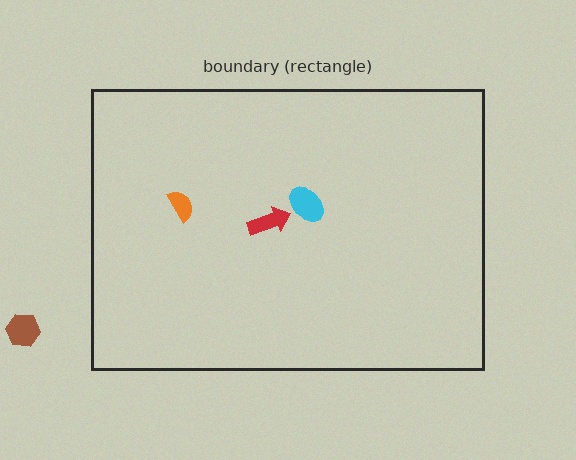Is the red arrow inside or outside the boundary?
Inside.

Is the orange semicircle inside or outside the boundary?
Inside.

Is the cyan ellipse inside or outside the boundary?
Inside.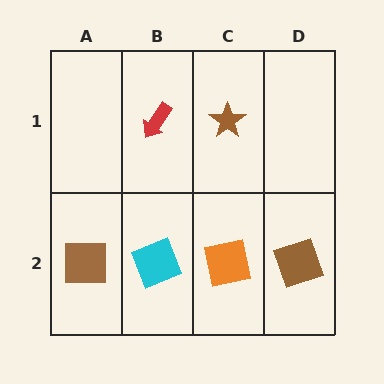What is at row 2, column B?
A cyan square.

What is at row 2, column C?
An orange square.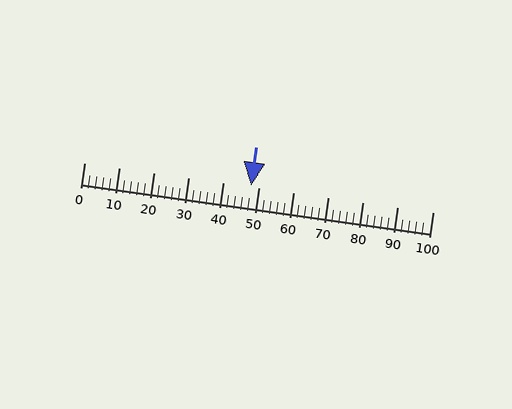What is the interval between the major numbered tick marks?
The major tick marks are spaced 10 units apart.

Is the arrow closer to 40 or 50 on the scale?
The arrow is closer to 50.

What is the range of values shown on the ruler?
The ruler shows values from 0 to 100.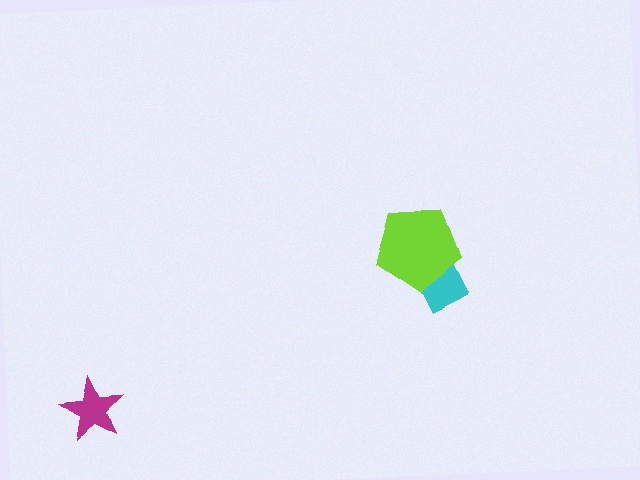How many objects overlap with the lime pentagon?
1 object overlaps with the lime pentagon.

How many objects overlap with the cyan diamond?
1 object overlaps with the cyan diamond.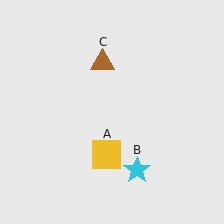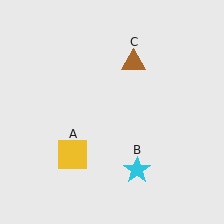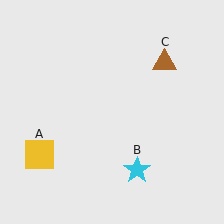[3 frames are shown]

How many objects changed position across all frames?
2 objects changed position: yellow square (object A), brown triangle (object C).